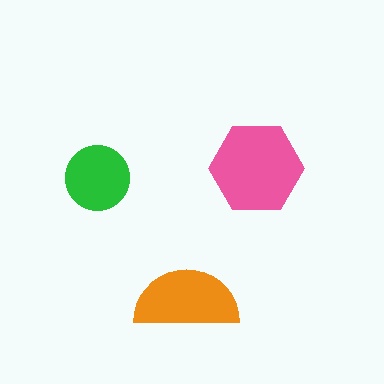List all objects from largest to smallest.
The pink hexagon, the orange semicircle, the green circle.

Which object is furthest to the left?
The green circle is leftmost.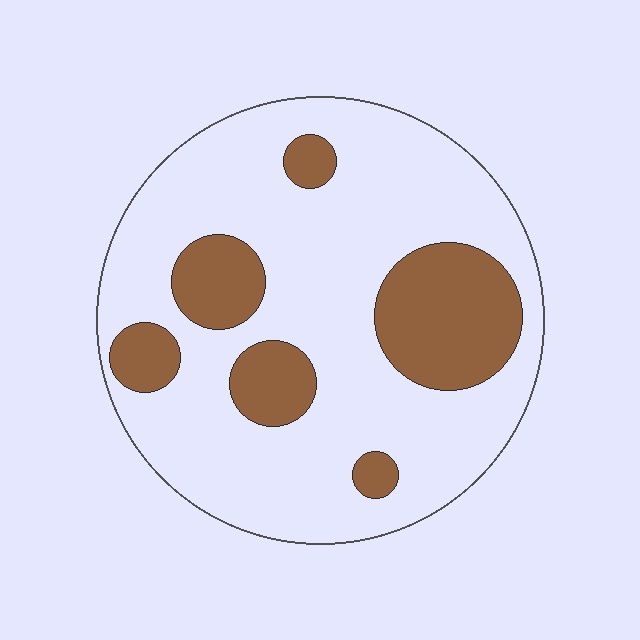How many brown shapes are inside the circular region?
6.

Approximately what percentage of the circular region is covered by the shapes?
Approximately 25%.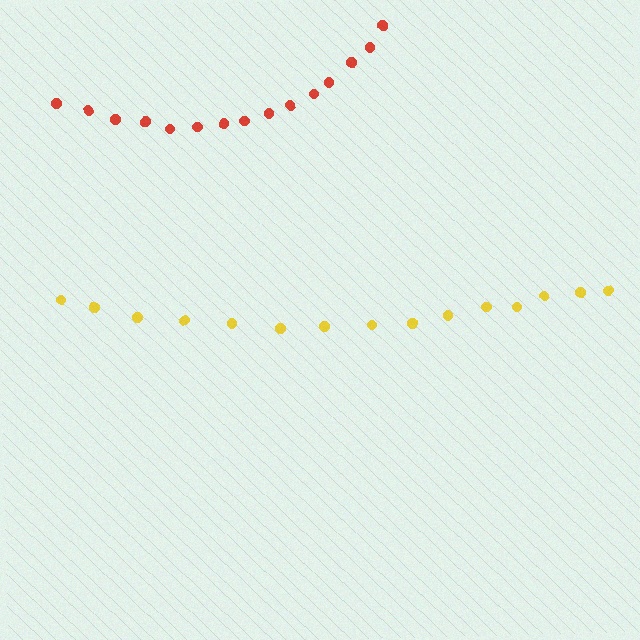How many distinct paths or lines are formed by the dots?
There are 2 distinct paths.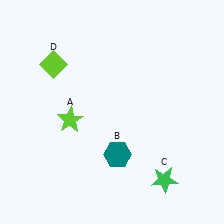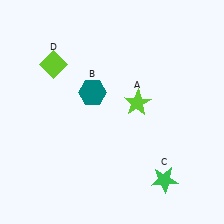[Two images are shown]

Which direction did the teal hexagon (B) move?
The teal hexagon (B) moved up.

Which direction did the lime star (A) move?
The lime star (A) moved right.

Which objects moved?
The objects that moved are: the lime star (A), the teal hexagon (B).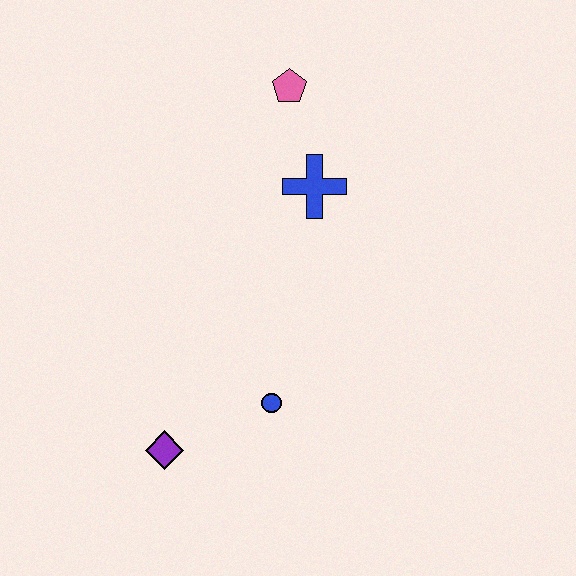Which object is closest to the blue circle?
The purple diamond is closest to the blue circle.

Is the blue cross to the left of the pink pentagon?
No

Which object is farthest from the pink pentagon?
The purple diamond is farthest from the pink pentagon.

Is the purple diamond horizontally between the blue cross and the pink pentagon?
No